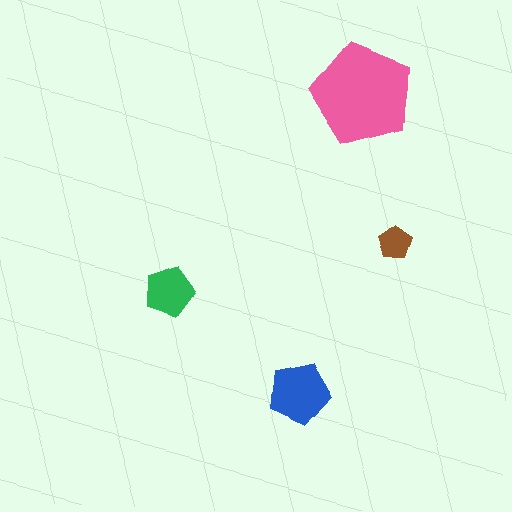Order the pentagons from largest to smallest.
the pink one, the blue one, the green one, the brown one.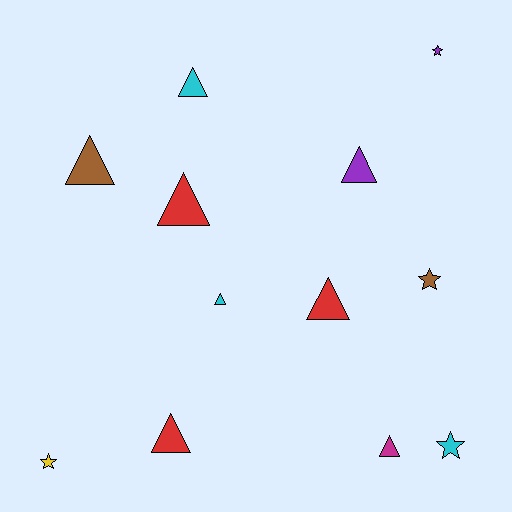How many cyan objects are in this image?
There are 3 cyan objects.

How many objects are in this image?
There are 12 objects.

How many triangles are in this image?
There are 8 triangles.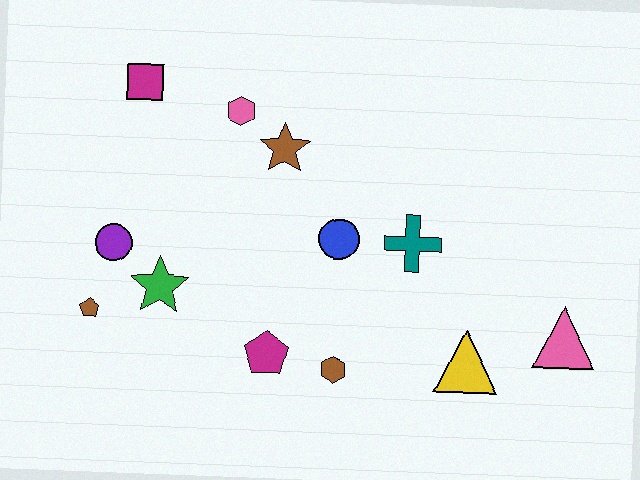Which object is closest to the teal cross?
The blue circle is closest to the teal cross.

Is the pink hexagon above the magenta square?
No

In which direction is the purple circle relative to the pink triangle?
The purple circle is to the left of the pink triangle.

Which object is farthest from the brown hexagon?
The magenta square is farthest from the brown hexagon.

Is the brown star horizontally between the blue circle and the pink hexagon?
Yes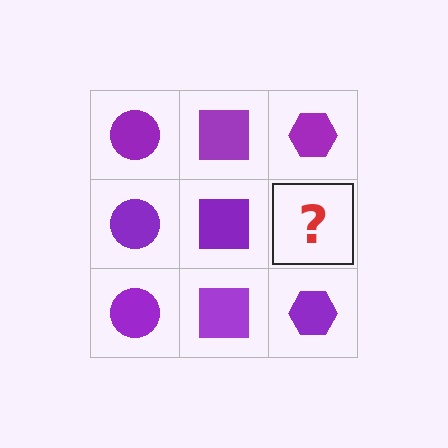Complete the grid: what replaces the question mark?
The question mark should be replaced with a purple hexagon.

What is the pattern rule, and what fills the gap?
The rule is that each column has a consistent shape. The gap should be filled with a purple hexagon.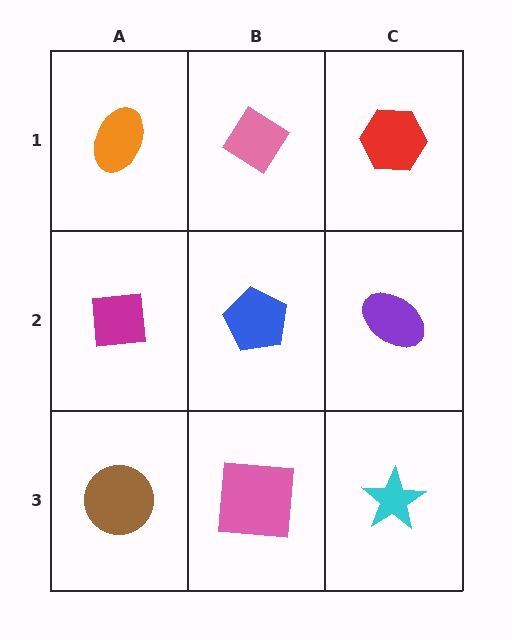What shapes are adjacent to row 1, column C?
A purple ellipse (row 2, column C), a pink diamond (row 1, column B).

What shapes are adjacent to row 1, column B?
A blue pentagon (row 2, column B), an orange ellipse (row 1, column A), a red hexagon (row 1, column C).